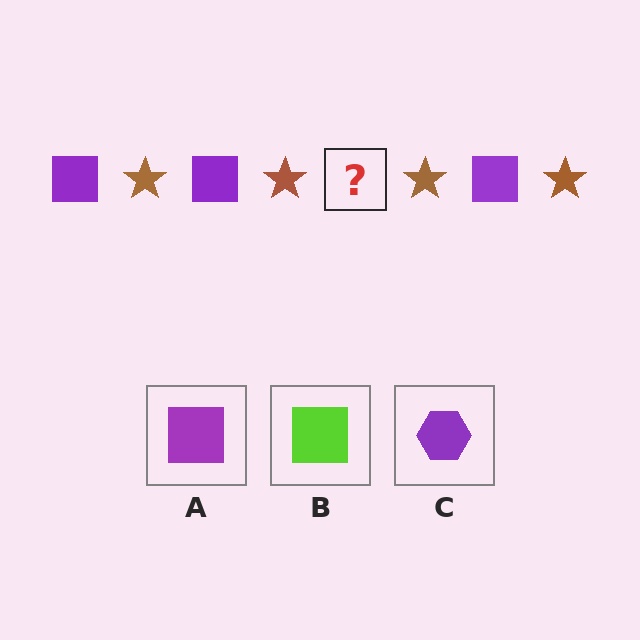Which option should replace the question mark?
Option A.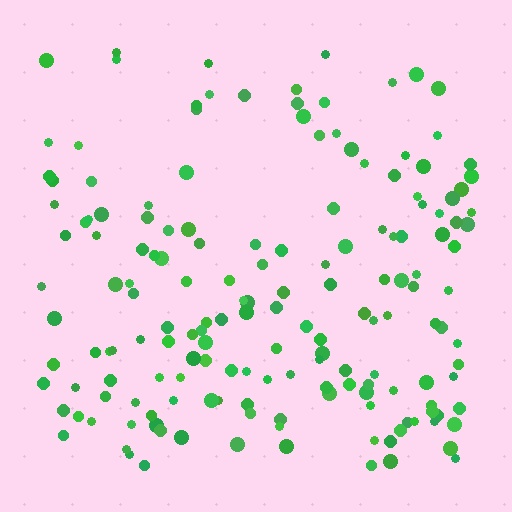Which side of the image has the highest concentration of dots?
The bottom.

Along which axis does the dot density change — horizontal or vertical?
Vertical.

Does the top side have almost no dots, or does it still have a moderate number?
Still a moderate number, just noticeably fewer than the bottom.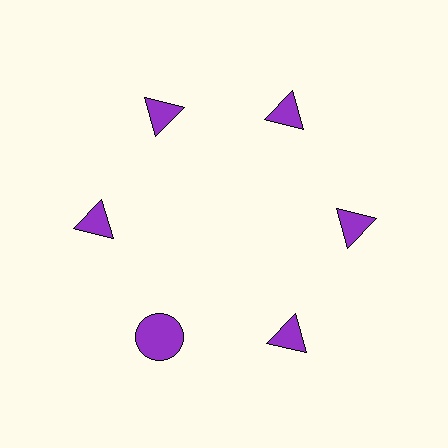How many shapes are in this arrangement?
There are 6 shapes arranged in a ring pattern.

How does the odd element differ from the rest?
It has a different shape: circle instead of triangle.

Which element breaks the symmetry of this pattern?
The purple circle at roughly the 7 o'clock position breaks the symmetry. All other shapes are purple triangles.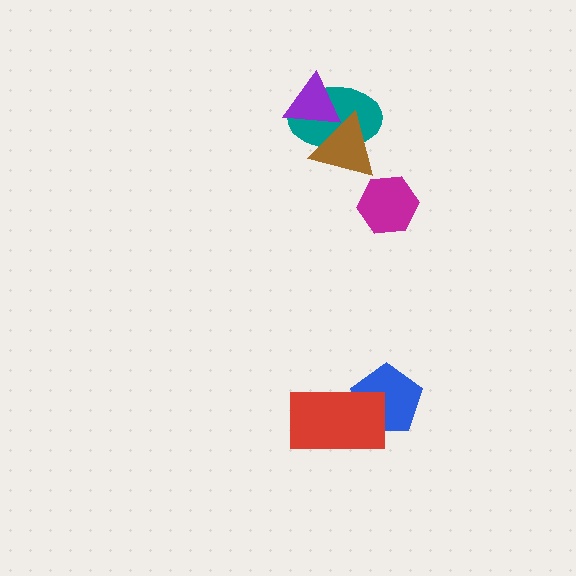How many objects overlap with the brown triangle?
2 objects overlap with the brown triangle.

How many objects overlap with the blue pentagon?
1 object overlaps with the blue pentagon.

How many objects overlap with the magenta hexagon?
0 objects overlap with the magenta hexagon.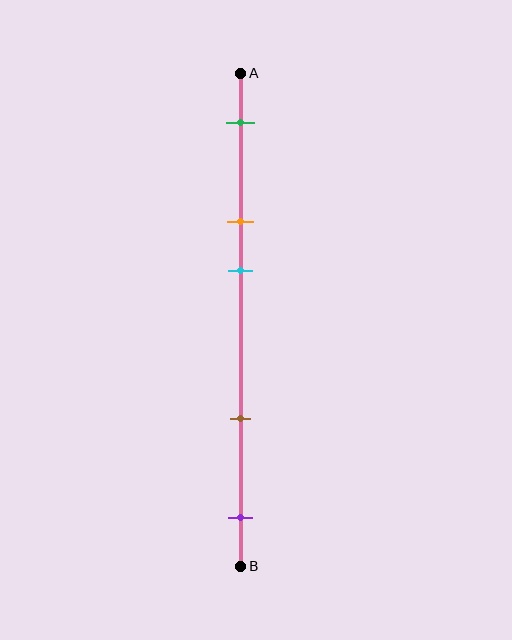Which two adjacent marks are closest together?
The orange and cyan marks are the closest adjacent pair.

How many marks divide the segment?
There are 5 marks dividing the segment.